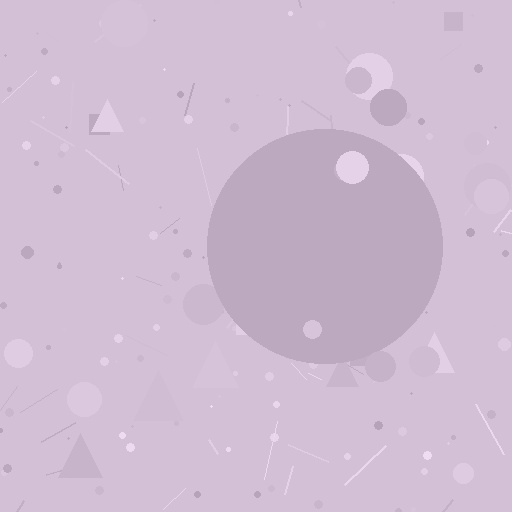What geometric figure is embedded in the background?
A circle is embedded in the background.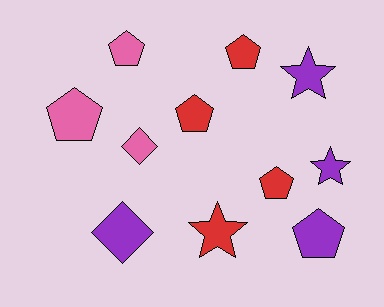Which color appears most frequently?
Red, with 4 objects.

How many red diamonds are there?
There are no red diamonds.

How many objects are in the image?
There are 11 objects.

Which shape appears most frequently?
Pentagon, with 6 objects.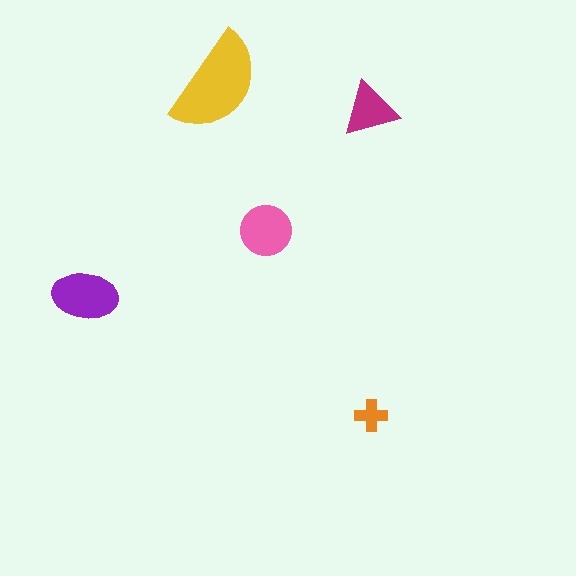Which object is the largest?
The yellow semicircle.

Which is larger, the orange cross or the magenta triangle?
The magenta triangle.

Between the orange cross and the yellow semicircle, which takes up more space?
The yellow semicircle.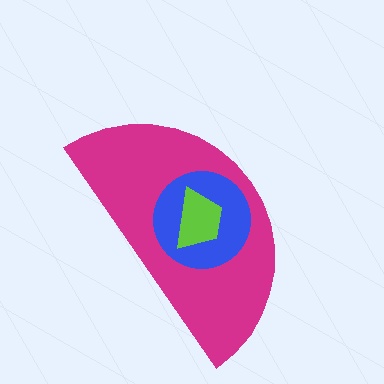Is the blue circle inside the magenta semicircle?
Yes.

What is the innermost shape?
The lime trapezoid.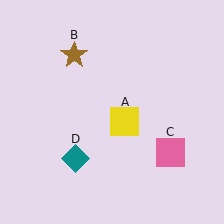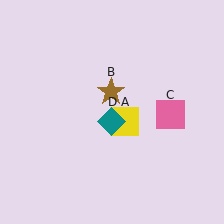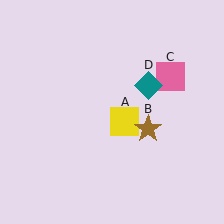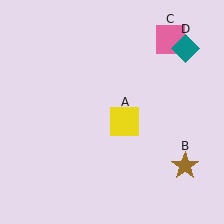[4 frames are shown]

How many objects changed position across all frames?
3 objects changed position: brown star (object B), pink square (object C), teal diamond (object D).